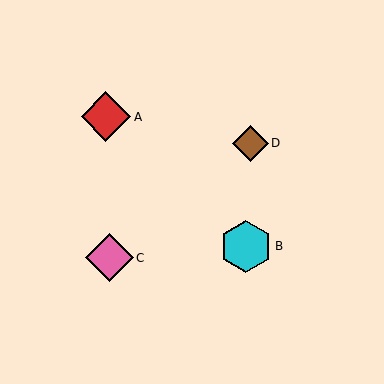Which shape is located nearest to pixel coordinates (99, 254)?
The pink diamond (labeled C) at (110, 258) is nearest to that location.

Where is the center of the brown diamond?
The center of the brown diamond is at (250, 143).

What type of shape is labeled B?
Shape B is a cyan hexagon.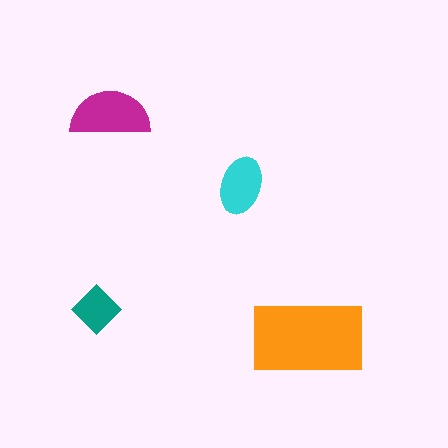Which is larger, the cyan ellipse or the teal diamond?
The cyan ellipse.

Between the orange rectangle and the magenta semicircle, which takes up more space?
The orange rectangle.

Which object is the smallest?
The teal diamond.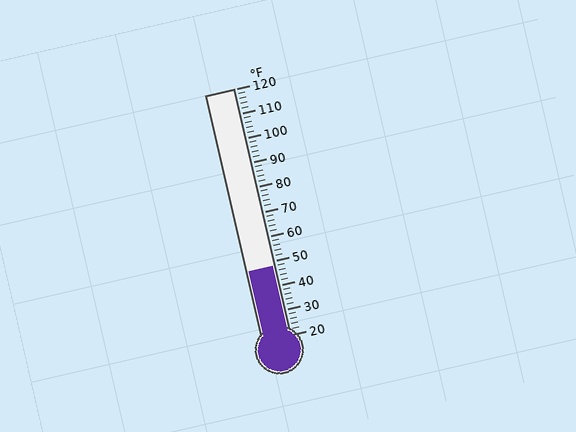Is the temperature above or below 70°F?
The temperature is below 70°F.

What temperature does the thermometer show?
The thermometer shows approximately 48°F.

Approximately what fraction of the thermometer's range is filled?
The thermometer is filled to approximately 30% of its range.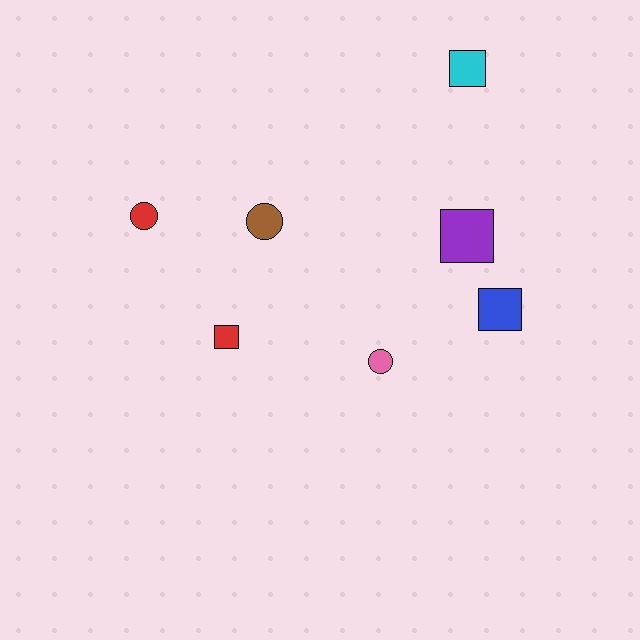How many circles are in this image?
There are 3 circles.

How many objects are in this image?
There are 7 objects.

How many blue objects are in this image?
There is 1 blue object.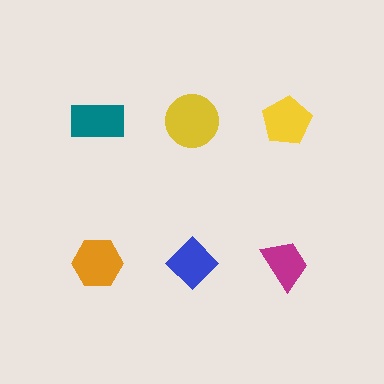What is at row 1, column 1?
A teal rectangle.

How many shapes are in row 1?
3 shapes.